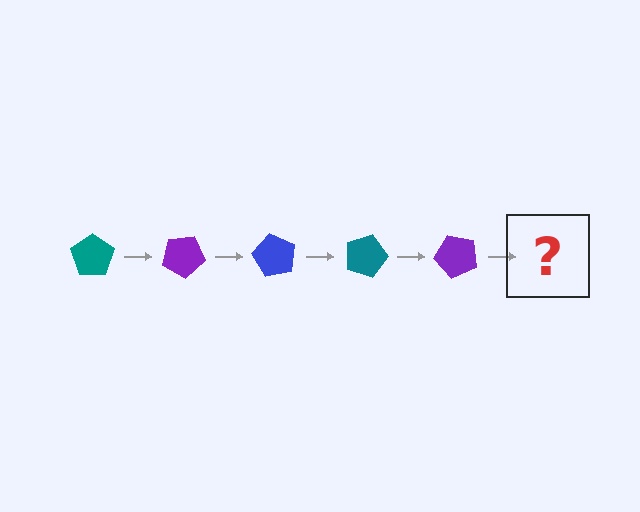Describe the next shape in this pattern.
It should be a blue pentagon, rotated 150 degrees from the start.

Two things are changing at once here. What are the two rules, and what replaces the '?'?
The two rules are that it rotates 30 degrees each step and the color cycles through teal, purple, and blue. The '?' should be a blue pentagon, rotated 150 degrees from the start.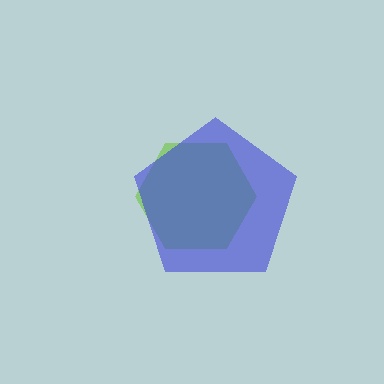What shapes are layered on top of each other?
The layered shapes are: a lime hexagon, a blue pentagon.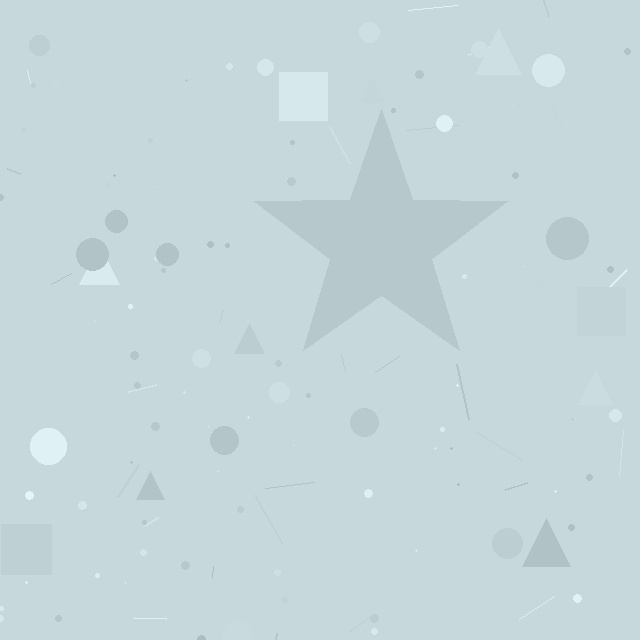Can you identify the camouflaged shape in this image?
The camouflaged shape is a star.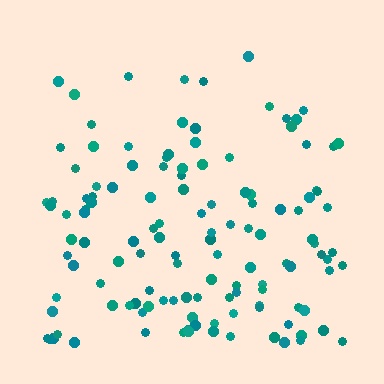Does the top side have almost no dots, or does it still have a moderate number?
Still a moderate number, just noticeably fewer than the bottom.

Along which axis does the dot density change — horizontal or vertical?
Vertical.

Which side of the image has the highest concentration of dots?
The bottom.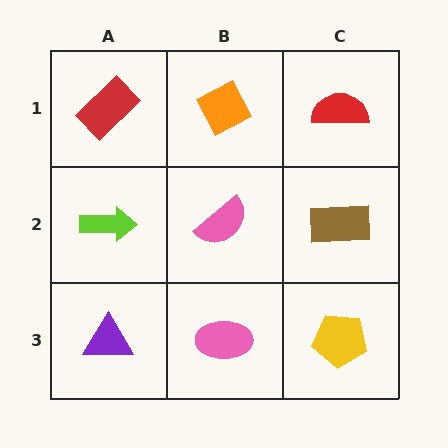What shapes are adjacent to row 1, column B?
A pink semicircle (row 2, column B), a red rectangle (row 1, column A), a red semicircle (row 1, column C).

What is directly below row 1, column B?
A pink semicircle.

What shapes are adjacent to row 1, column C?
A brown rectangle (row 2, column C), an orange diamond (row 1, column B).